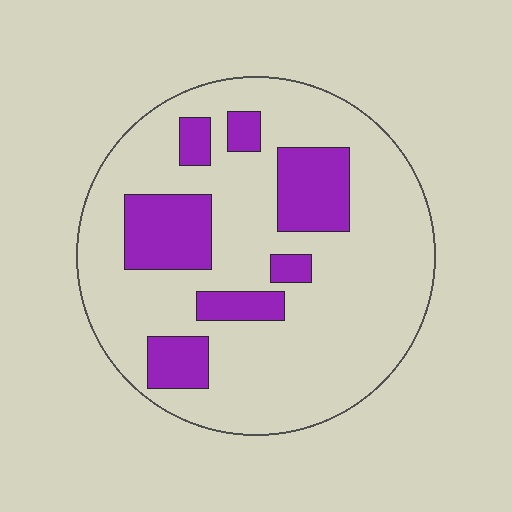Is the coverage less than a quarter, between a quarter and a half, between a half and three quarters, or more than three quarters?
Less than a quarter.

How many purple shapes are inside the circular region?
7.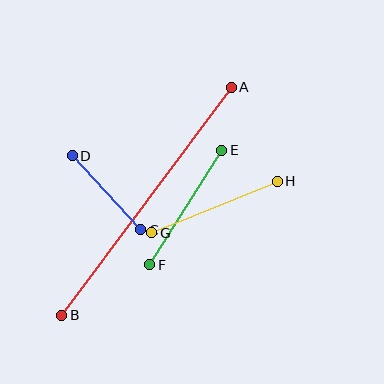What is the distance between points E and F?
The distance is approximately 136 pixels.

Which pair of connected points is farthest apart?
Points A and B are farthest apart.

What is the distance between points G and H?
The distance is approximately 136 pixels.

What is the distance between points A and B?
The distance is approximately 284 pixels.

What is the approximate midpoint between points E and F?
The midpoint is at approximately (186, 207) pixels.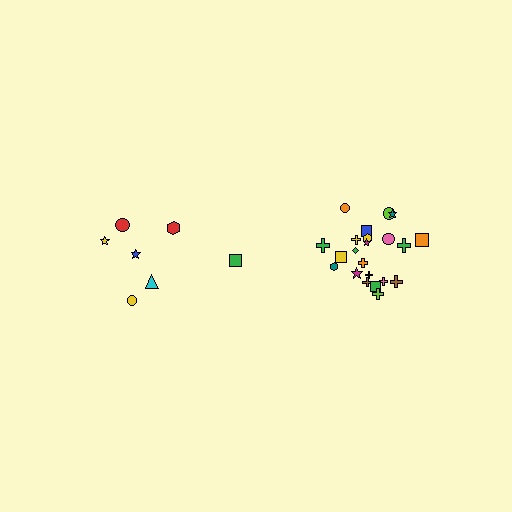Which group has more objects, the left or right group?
The right group.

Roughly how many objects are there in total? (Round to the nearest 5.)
Roughly 30 objects in total.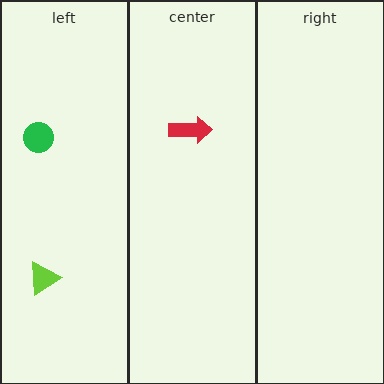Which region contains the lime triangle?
The left region.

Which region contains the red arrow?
The center region.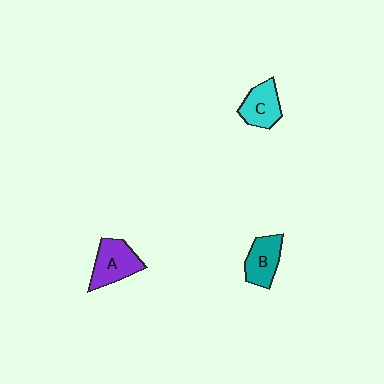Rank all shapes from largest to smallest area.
From largest to smallest: A (purple), B (teal), C (cyan).